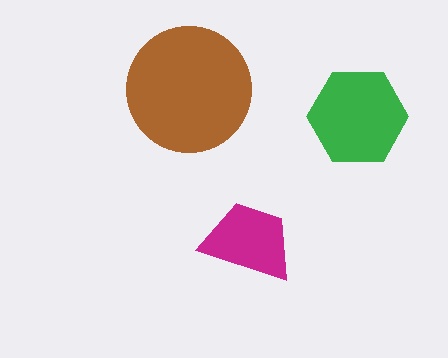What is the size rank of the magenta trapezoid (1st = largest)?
3rd.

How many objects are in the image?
There are 3 objects in the image.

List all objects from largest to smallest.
The brown circle, the green hexagon, the magenta trapezoid.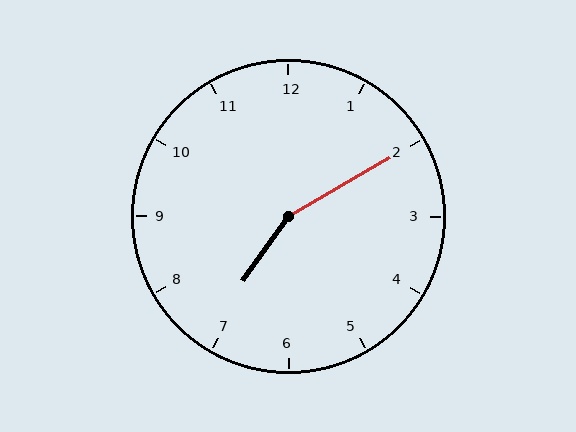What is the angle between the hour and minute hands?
Approximately 155 degrees.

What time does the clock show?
7:10.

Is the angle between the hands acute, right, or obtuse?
It is obtuse.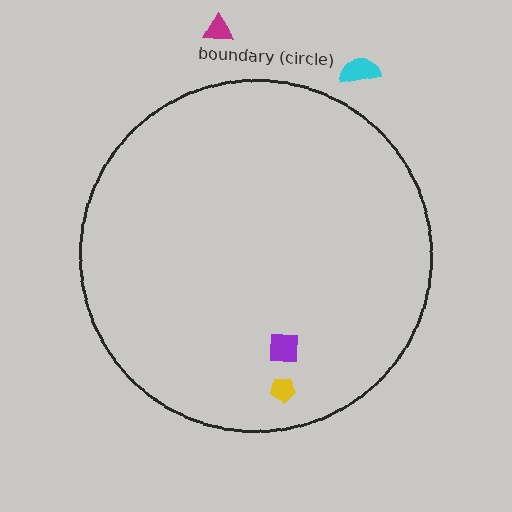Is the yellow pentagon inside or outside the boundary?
Inside.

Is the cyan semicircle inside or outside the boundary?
Outside.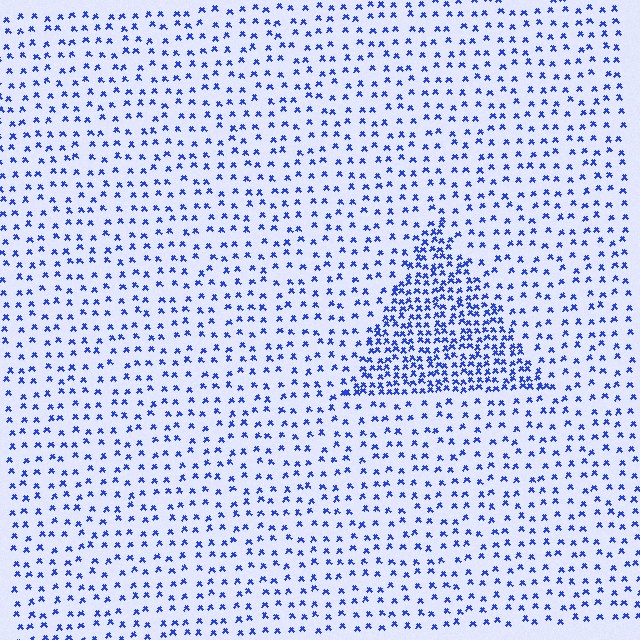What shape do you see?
I see a triangle.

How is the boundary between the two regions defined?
The boundary is defined by a change in element density (approximately 2.4x ratio). All elements are the same color, size, and shape.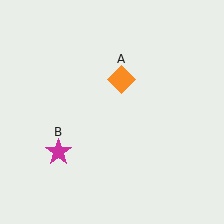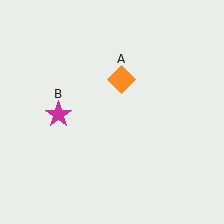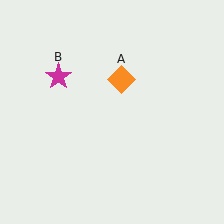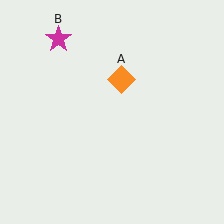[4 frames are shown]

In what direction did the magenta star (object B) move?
The magenta star (object B) moved up.